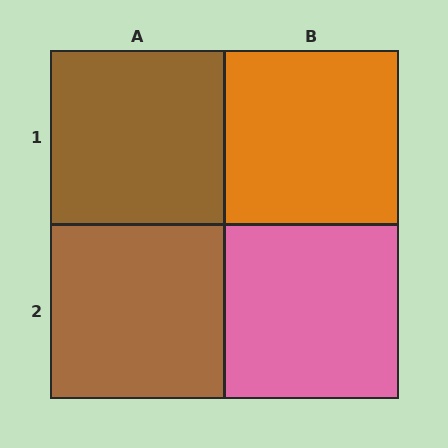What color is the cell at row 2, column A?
Brown.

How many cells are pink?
1 cell is pink.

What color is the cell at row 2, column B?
Pink.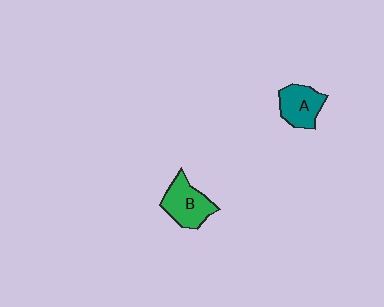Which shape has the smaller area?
Shape A (teal).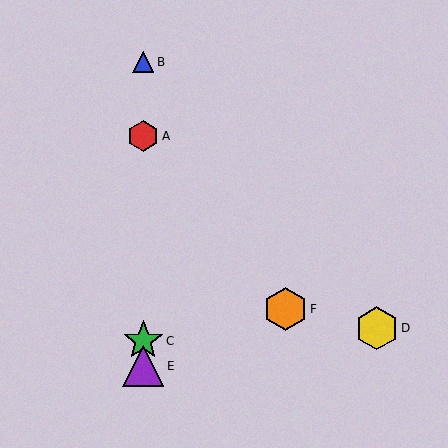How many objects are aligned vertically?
4 objects (A, B, C, E) are aligned vertically.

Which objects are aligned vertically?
Objects A, B, C, E are aligned vertically.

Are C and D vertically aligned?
No, C is at x≈143 and D is at x≈377.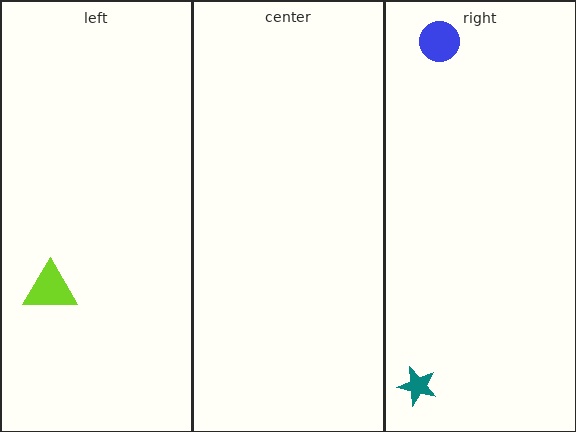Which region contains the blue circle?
The right region.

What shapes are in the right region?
The blue circle, the teal star.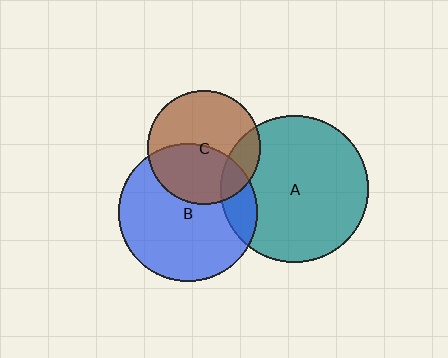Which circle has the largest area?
Circle A (teal).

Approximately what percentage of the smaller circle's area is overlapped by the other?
Approximately 45%.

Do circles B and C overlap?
Yes.